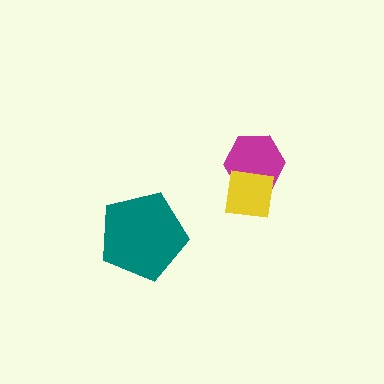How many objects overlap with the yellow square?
1 object overlaps with the yellow square.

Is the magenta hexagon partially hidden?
Yes, it is partially covered by another shape.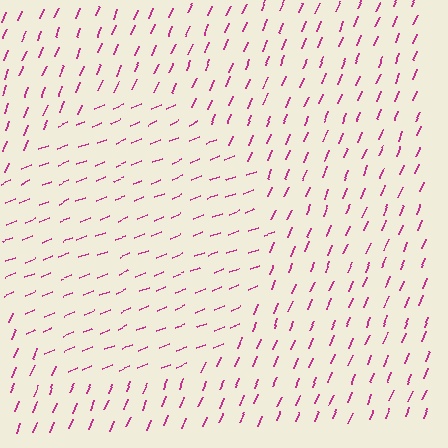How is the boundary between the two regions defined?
The boundary is defined purely by a change in line orientation (approximately 45 degrees difference). All lines are the same color and thickness.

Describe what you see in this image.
The image is filled with small magenta line segments. A circle region in the image has lines oriented differently from the surrounding lines, creating a visible texture boundary.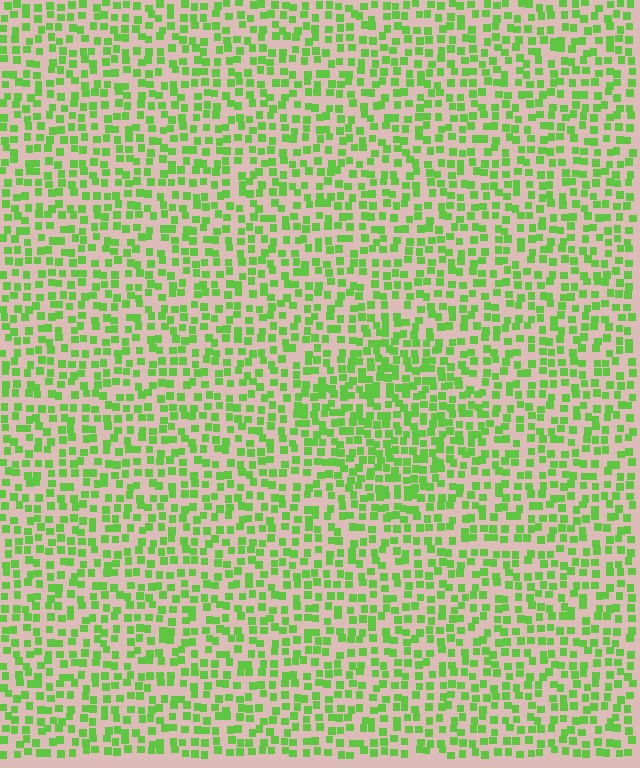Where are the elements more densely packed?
The elements are more densely packed inside the diamond boundary.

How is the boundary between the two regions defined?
The boundary is defined by a change in element density (approximately 1.5x ratio). All elements are the same color, size, and shape.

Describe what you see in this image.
The image contains small lime elements arranged at two different densities. A diamond-shaped region is visible where the elements are more densely packed than the surrounding area.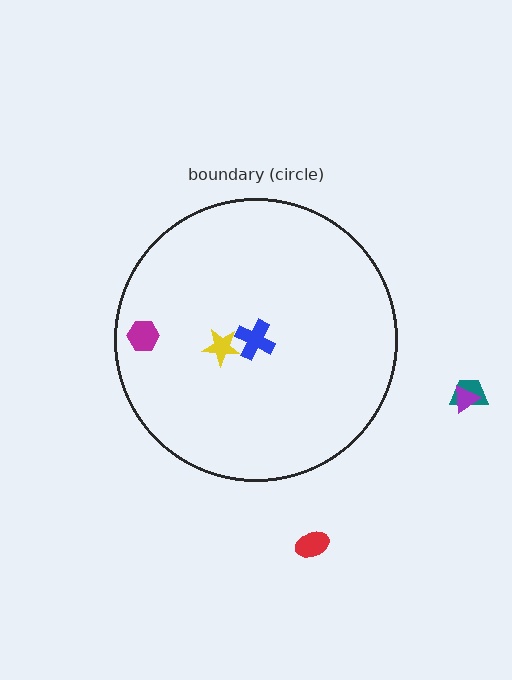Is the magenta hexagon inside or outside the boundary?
Inside.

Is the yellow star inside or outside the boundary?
Inside.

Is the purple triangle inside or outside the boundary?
Outside.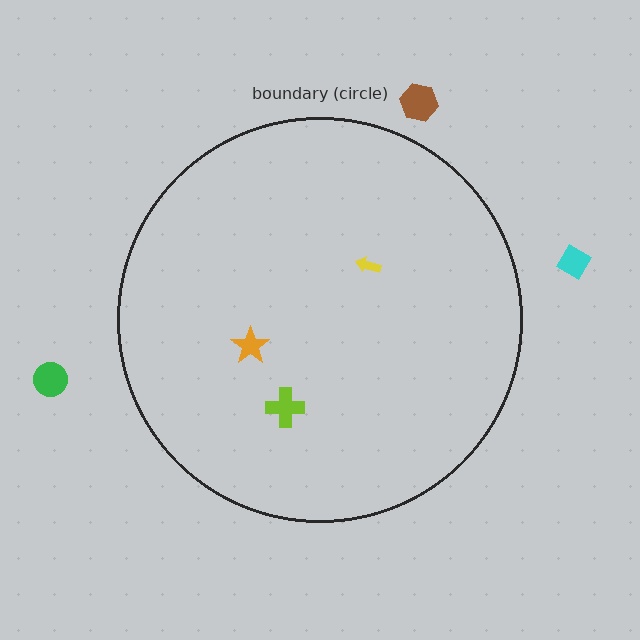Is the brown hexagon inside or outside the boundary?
Outside.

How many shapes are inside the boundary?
3 inside, 3 outside.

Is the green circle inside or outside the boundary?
Outside.